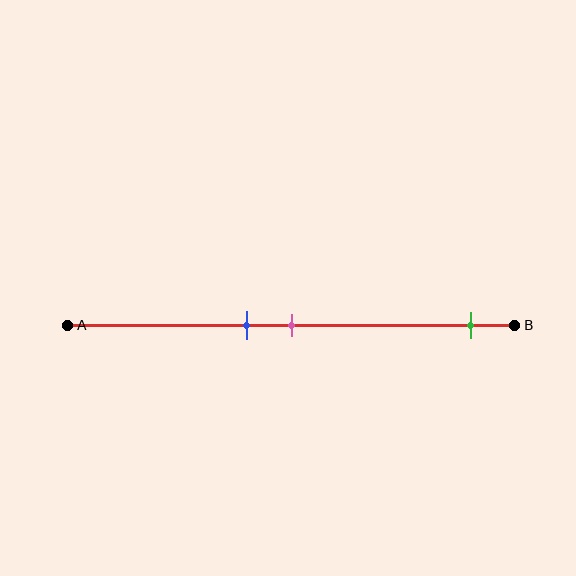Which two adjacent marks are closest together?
The blue and pink marks are the closest adjacent pair.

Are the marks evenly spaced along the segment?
No, the marks are not evenly spaced.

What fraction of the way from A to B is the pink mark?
The pink mark is approximately 50% (0.5) of the way from A to B.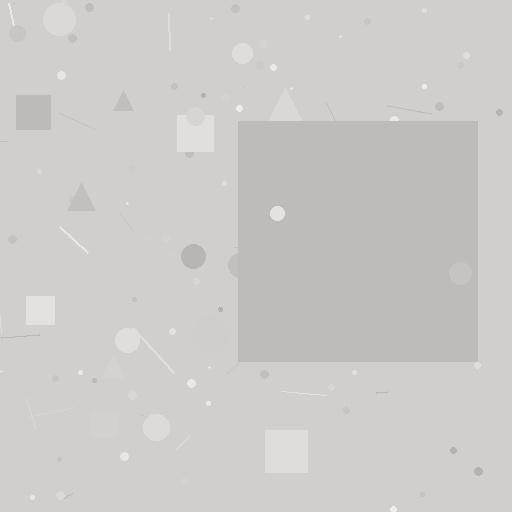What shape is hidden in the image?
A square is hidden in the image.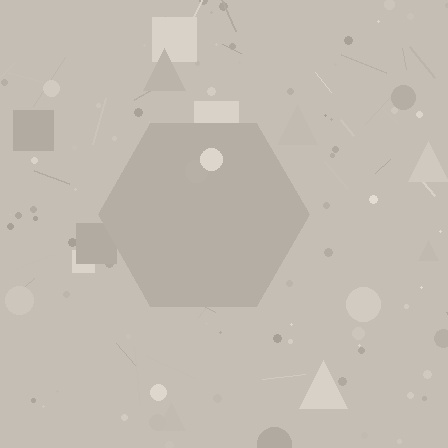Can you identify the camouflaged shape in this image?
The camouflaged shape is a hexagon.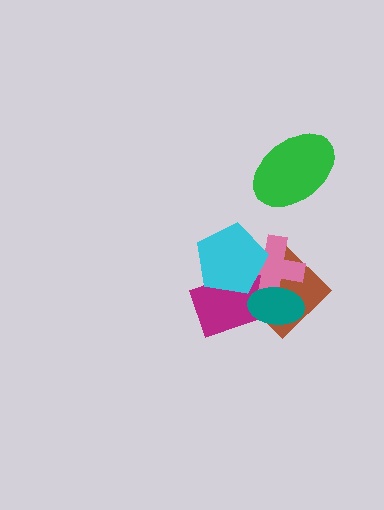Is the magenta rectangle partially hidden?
Yes, it is partially covered by another shape.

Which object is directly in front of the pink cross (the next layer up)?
The cyan pentagon is directly in front of the pink cross.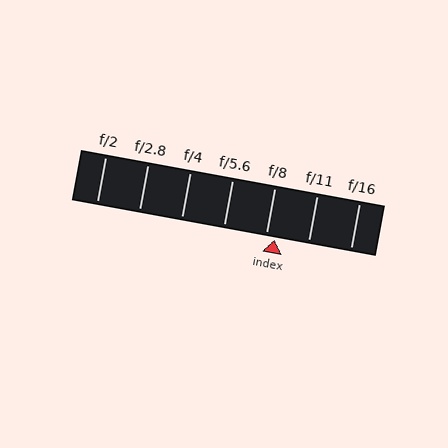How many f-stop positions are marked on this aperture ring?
There are 7 f-stop positions marked.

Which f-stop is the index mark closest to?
The index mark is closest to f/8.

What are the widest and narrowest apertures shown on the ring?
The widest aperture shown is f/2 and the narrowest is f/16.